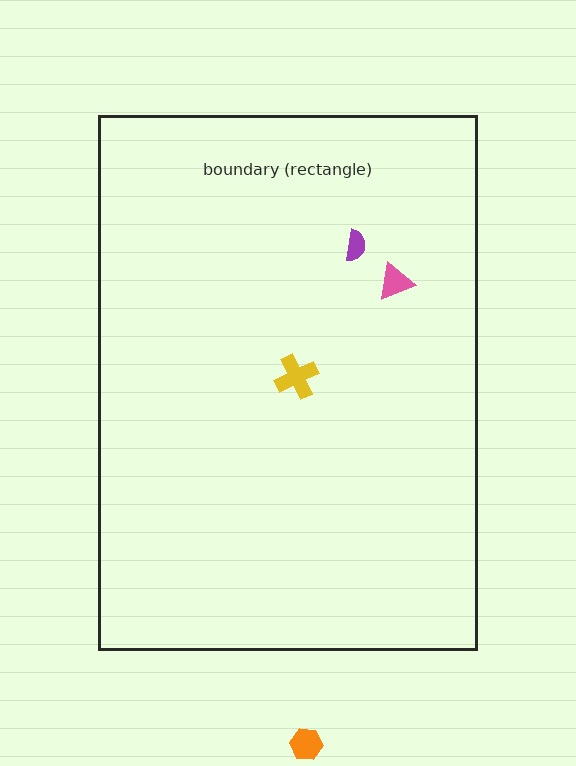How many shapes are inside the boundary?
3 inside, 1 outside.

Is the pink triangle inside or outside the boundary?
Inside.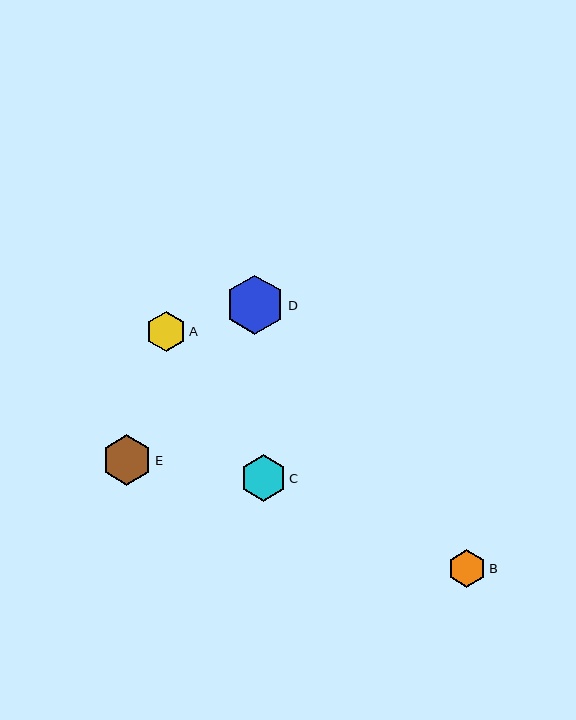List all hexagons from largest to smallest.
From largest to smallest: D, E, C, A, B.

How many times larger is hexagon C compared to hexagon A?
Hexagon C is approximately 1.2 times the size of hexagon A.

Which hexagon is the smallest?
Hexagon B is the smallest with a size of approximately 37 pixels.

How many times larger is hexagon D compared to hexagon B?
Hexagon D is approximately 1.6 times the size of hexagon B.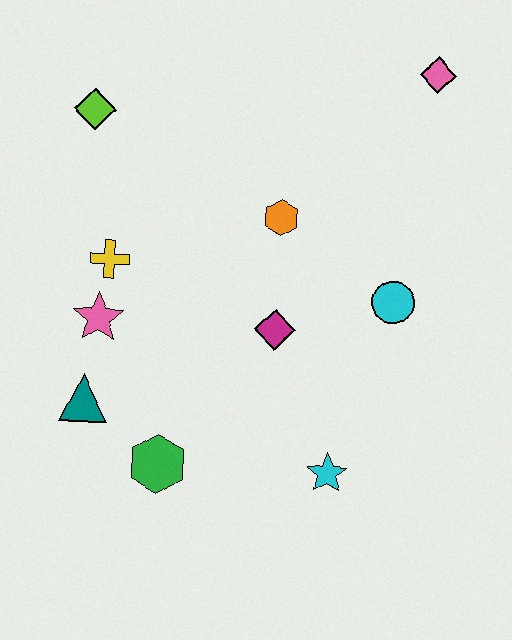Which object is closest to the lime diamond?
The yellow cross is closest to the lime diamond.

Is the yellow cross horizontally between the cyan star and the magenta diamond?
No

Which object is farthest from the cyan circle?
The lime diamond is farthest from the cyan circle.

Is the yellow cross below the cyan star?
No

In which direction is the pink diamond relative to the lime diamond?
The pink diamond is to the right of the lime diamond.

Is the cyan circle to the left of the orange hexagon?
No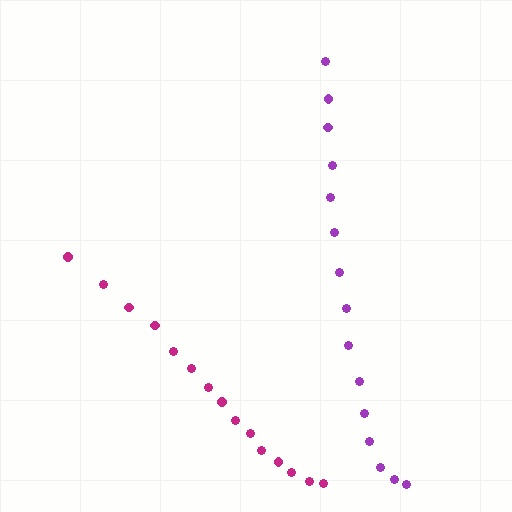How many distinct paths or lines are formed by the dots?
There are 2 distinct paths.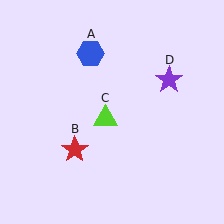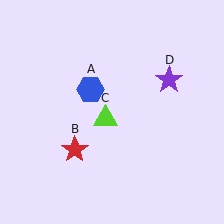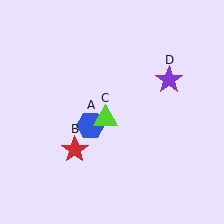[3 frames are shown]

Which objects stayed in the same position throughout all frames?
Red star (object B) and lime triangle (object C) and purple star (object D) remained stationary.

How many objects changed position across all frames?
1 object changed position: blue hexagon (object A).